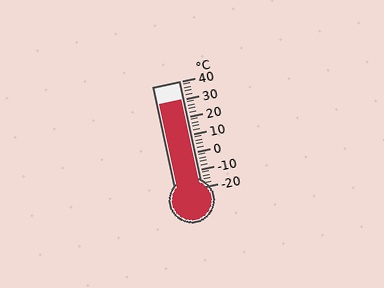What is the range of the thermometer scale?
The thermometer scale ranges from -20°C to 40°C.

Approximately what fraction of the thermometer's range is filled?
The thermometer is filled to approximately 85% of its range.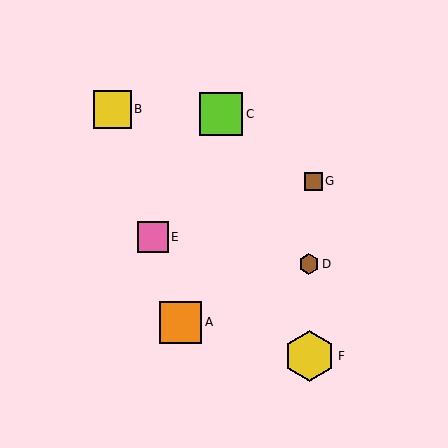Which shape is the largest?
The yellow hexagon (labeled F) is the largest.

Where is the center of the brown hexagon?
The center of the brown hexagon is at (309, 264).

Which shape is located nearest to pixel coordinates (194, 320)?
The orange square (labeled A) at (181, 322) is nearest to that location.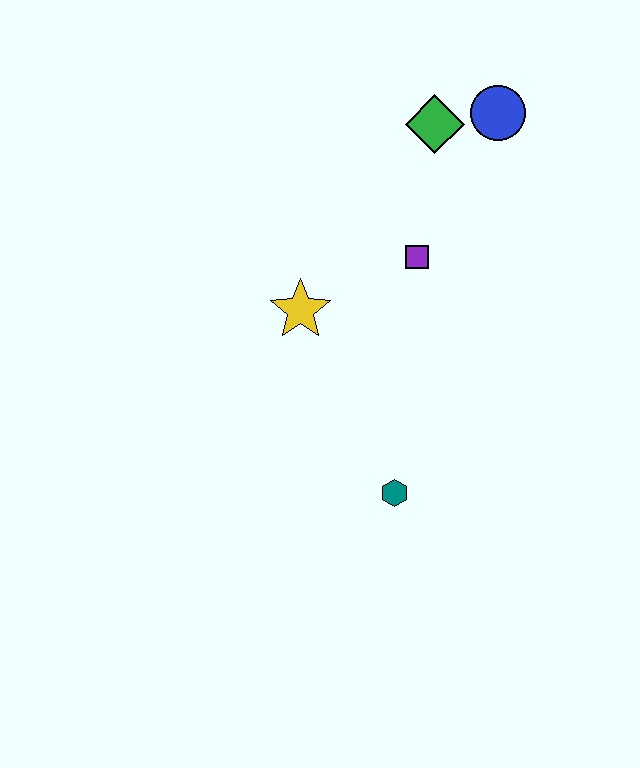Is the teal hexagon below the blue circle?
Yes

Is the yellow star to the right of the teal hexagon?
No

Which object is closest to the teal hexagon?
The yellow star is closest to the teal hexagon.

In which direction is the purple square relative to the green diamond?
The purple square is below the green diamond.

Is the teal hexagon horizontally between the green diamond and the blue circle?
No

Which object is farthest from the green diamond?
The teal hexagon is farthest from the green diamond.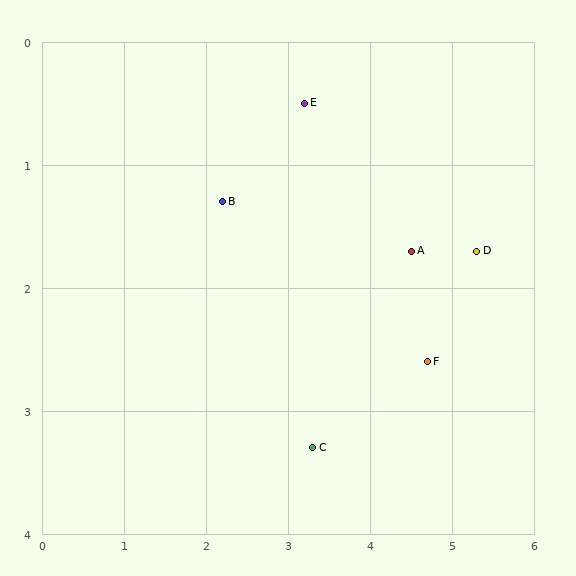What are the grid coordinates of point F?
Point F is at approximately (4.7, 2.6).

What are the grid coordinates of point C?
Point C is at approximately (3.3, 3.3).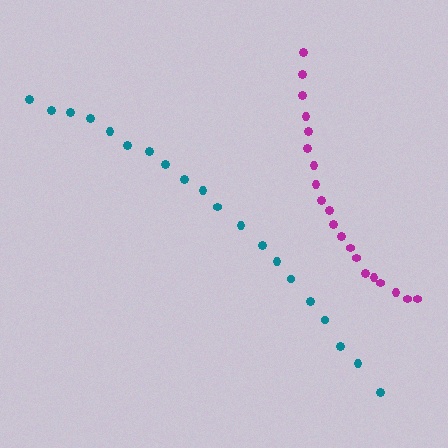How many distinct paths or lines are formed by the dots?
There are 2 distinct paths.